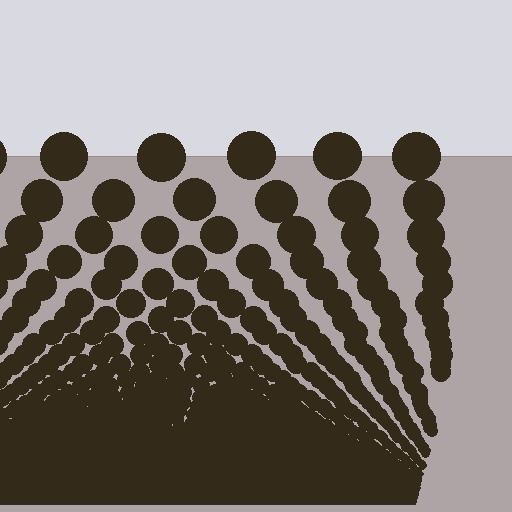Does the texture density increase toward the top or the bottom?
Density increases toward the bottom.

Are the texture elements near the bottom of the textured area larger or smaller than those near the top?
Smaller. The gradient is inverted — elements near the bottom are smaller and denser.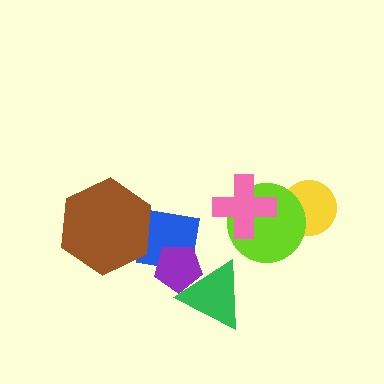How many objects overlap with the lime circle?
2 objects overlap with the lime circle.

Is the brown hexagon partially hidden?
No, no other shape covers it.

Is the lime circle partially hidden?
Yes, it is partially covered by another shape.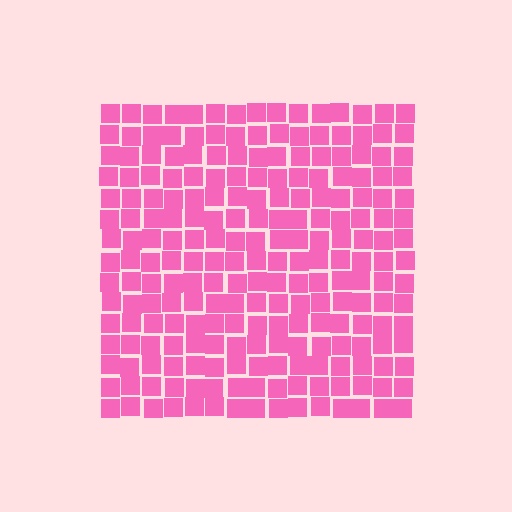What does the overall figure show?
The overall figure shows a square.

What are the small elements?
The small elements are squares.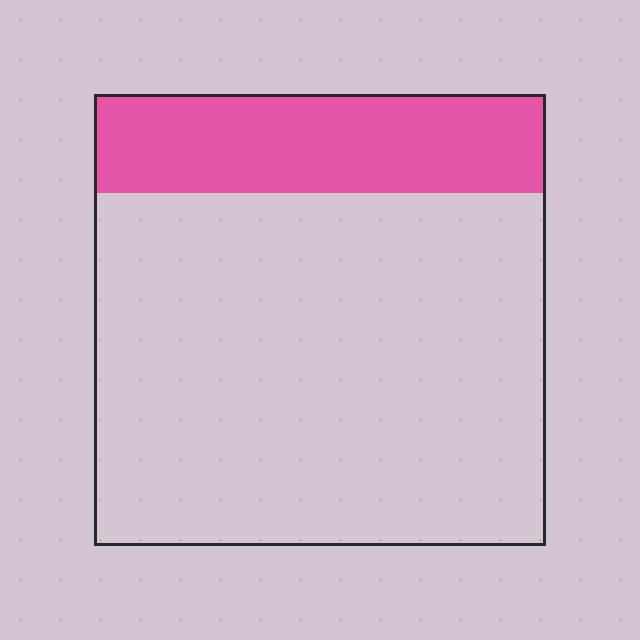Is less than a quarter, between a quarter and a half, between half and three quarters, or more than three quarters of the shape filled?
Less than a quarter.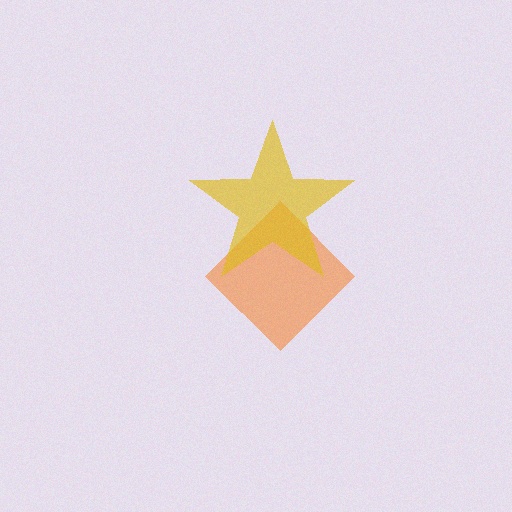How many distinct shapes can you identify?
There are 2 distinct shapes: an orange diamond, a yellow star.